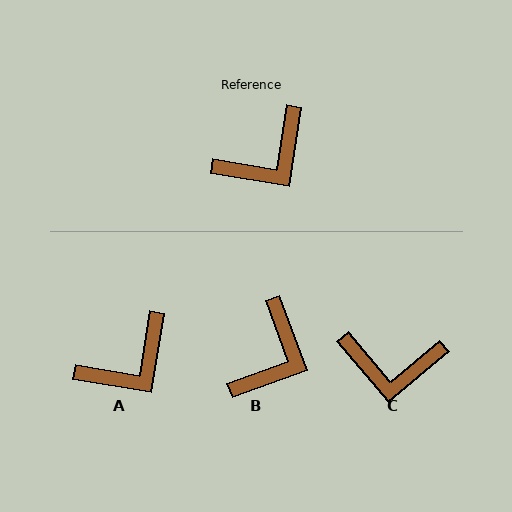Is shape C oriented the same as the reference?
No, it is off by about 41 degrees.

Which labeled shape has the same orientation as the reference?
A.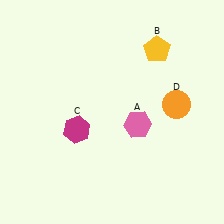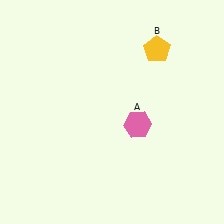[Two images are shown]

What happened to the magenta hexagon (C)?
The magenta hexagon (C) was removed in Image 2. It was in the bottom-left area of Image 1.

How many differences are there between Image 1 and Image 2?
There are 2 differences between the two images.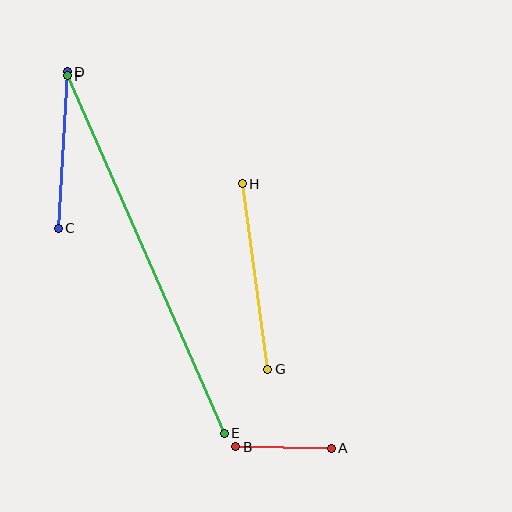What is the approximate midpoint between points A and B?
The midpoint is at approximately (283, 447) pixels.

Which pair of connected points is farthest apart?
Points E and F are farthest apart.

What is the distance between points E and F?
The distance is approximately 391 pixels.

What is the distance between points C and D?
The distance is approximately 156 pixels.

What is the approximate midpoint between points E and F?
The midpoint is at approximately (146, 255) pixels.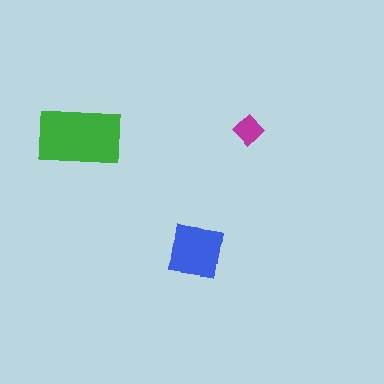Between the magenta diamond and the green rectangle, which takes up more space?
The green rectangle.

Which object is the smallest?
The magenta diamond.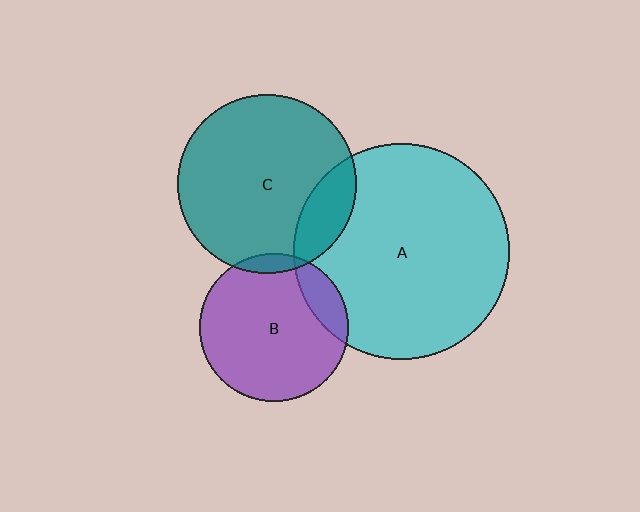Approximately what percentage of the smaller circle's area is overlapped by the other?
Approximately 15%.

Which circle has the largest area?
Circle A (cyan).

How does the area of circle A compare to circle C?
Approximately 1.5 times.